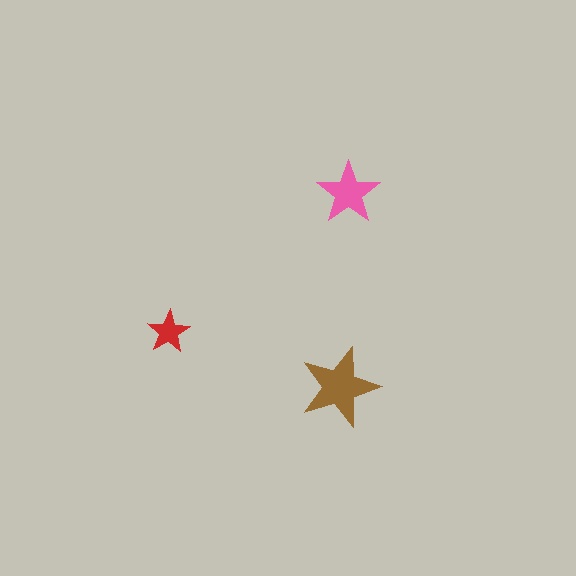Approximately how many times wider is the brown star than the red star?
About 2 times wider.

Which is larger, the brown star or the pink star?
The brown one.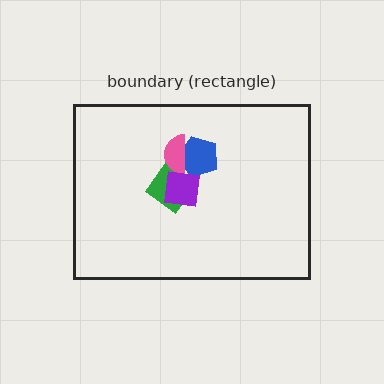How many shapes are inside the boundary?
4 inside, 0 outside.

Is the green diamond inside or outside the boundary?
Inside.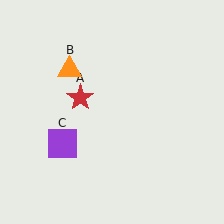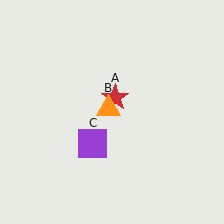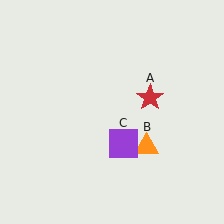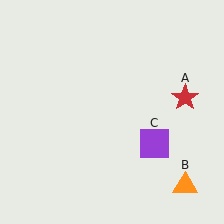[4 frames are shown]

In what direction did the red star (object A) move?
The red star (object A) moved right.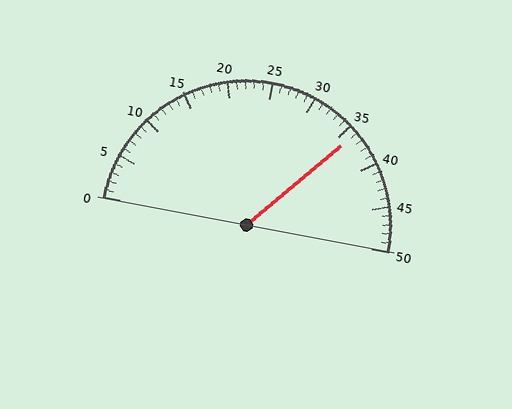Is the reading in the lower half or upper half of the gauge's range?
The reading is in the upper half of the range (0 to 50).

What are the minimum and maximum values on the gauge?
The gauge ranges from 0 to 50.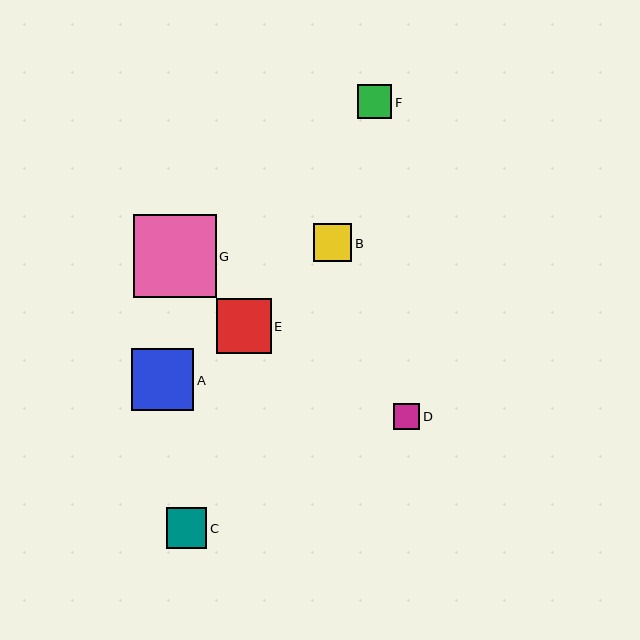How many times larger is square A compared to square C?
Square A is approximately 1.5 times the size of square C.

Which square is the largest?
Square G is the largest with a size of approximately 83 pixels.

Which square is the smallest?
Square D is the smallest with a size of approximately 27 pixels.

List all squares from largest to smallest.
From largest to smallest: G, A, E, C, B, F, D.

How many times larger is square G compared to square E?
Square G is approximately 1.5 times the size of square E.